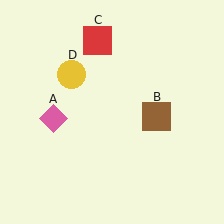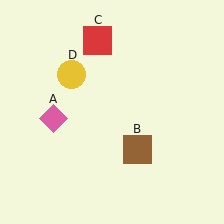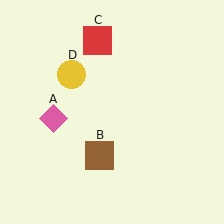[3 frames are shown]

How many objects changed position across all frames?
1 object changed position: brown square (object B).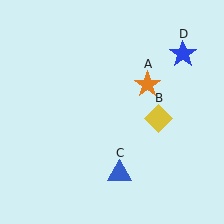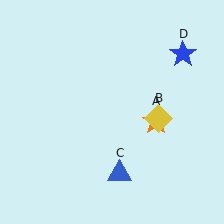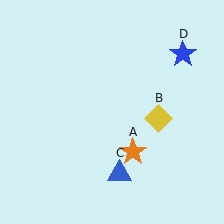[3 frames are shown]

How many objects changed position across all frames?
1 object changed position: orange star (object A).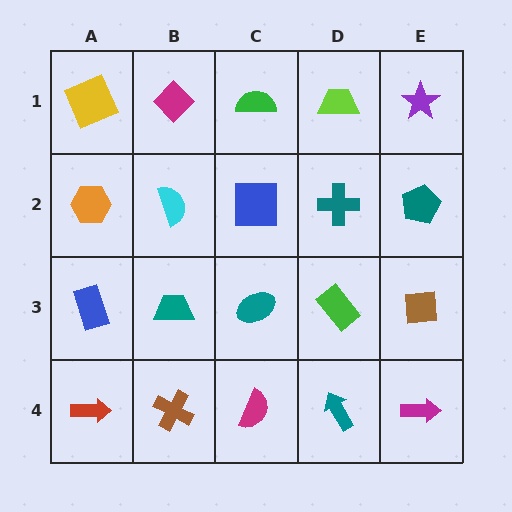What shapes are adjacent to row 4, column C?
A teal ellipse (row 3, column C), a brown cross (row 4, column B), a teal arrow (row 4, column D).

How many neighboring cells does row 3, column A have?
3.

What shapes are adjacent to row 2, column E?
A purple star (row 1, column E), a brown square (row 3, column E), a teal cross (row 2, column D).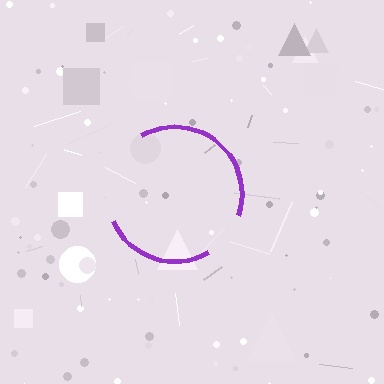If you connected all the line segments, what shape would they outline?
They would outline a circle.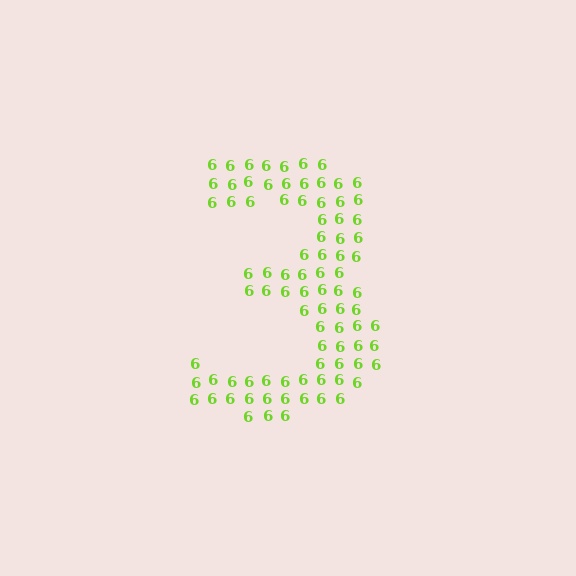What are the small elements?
The small elements are digit 6's.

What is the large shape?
The large shape is the digit 3.